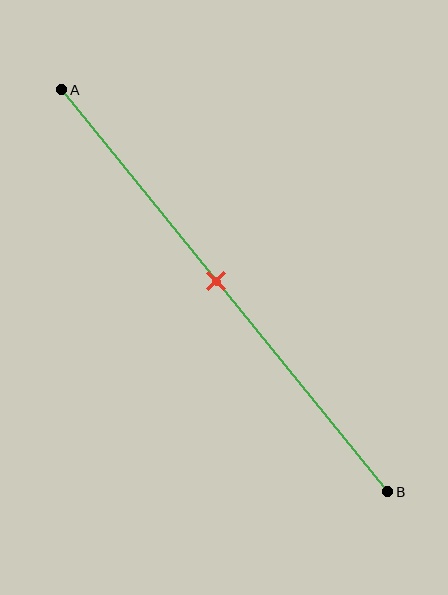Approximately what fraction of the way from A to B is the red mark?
The red mark is approximately 50% of the way from A to B.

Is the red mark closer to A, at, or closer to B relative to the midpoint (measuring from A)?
The red mark is approximately at the midpoint of segment AB.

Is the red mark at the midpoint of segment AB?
Yes, the mark is approximately at the midpoint.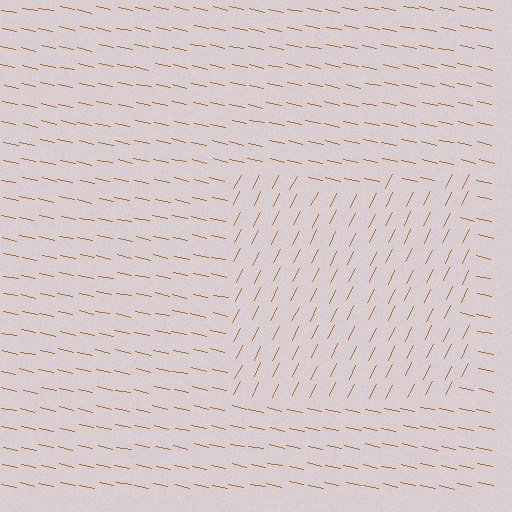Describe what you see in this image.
The image is filled with small brown line segments. A rectangle region in the image has lines oriented differently from the surrounding lines, creating a visible texture boundary.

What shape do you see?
I see a rectangle.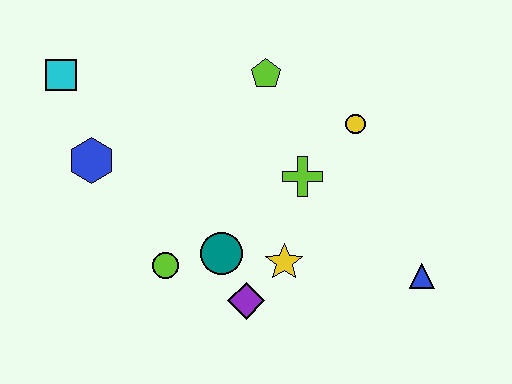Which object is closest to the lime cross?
The yellow circle is closest to the lime cross.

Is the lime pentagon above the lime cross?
Yes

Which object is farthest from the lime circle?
The blue triangle is farthest from the lime circle.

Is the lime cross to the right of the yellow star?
Yes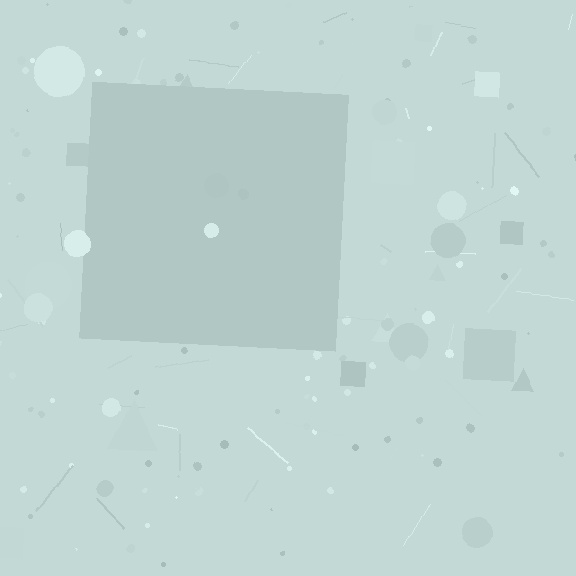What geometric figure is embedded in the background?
A square is embedded in the background.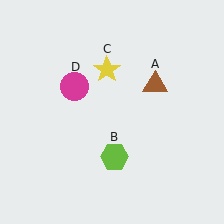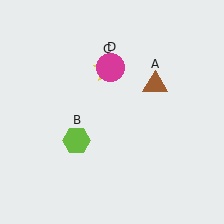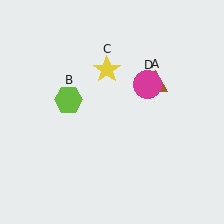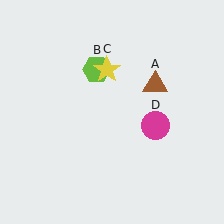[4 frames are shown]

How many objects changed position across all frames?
2 objects changed position: lime hexagon (object B), magenta circle (object D).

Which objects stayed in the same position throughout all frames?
Brown triangle (object A) and yellow star (object C) remained stationary.